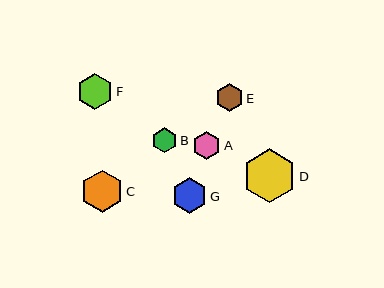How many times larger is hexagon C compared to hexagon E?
Hexagon C is approximately 1.5 times the size of hexagon E.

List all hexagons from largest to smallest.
From largest to smallest: D, C, F, G, A, E, B.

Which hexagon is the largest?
Hexagon D is the largest with a size of approximately 54 pixels.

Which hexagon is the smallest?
Hexagon B is the smallest with a size of approximately 25 pixels.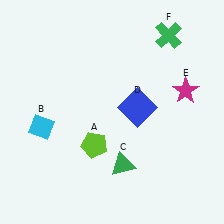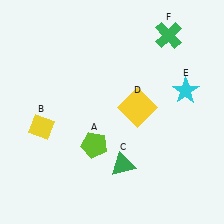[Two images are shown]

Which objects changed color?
B changed from cyan to yellow. D changed from blue to yellow. E changed from magenta to cyan.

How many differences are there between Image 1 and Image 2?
There are 3 differences between the two images.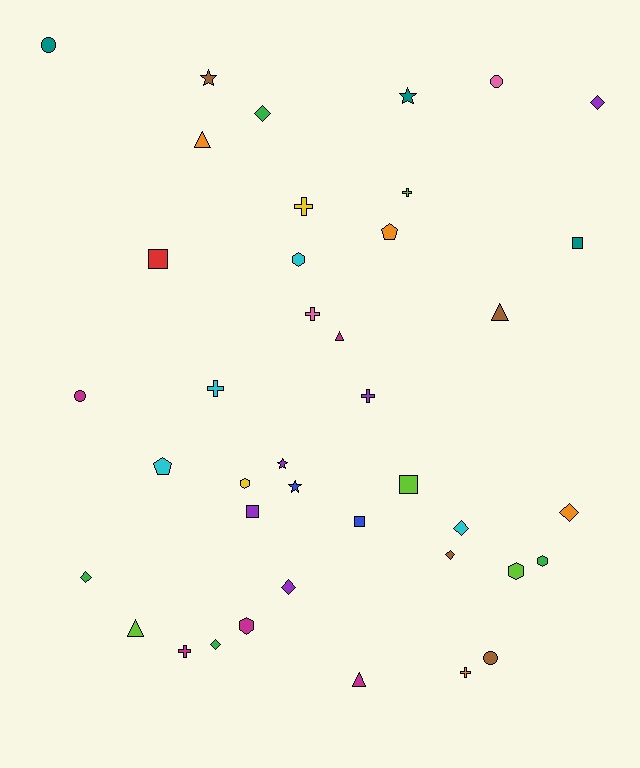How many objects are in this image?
There are 40 objects.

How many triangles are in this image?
There are 5 triangles.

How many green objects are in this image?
There are 4 green objects.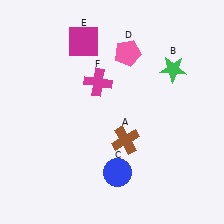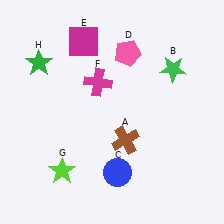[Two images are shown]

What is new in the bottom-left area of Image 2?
A lime star (G) was added in the bottom-left area of Image 2.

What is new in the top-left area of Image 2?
A green star (H) was added in the top-left area of Image 2.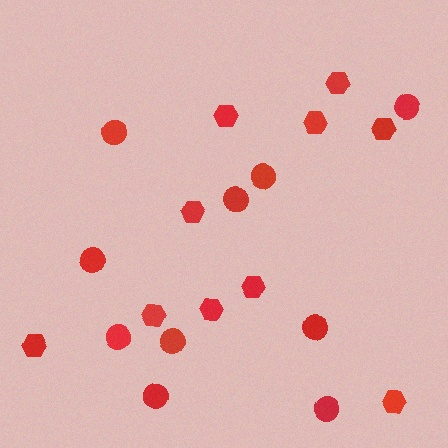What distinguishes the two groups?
There are 2 groups: one group of circles (10) and one group of hexagons (10).